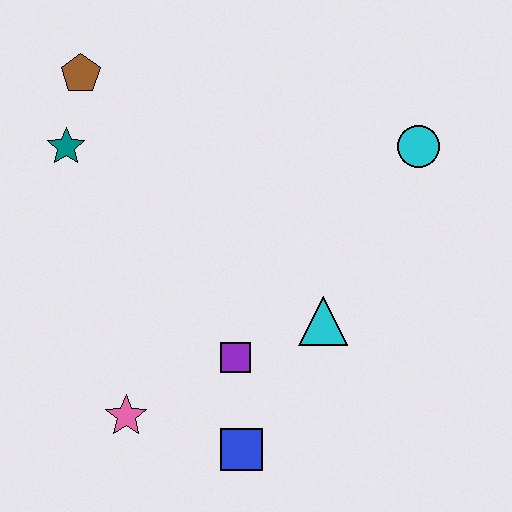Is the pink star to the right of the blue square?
No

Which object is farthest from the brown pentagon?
The blue square is farthest from the brown pentagon.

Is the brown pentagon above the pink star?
Yes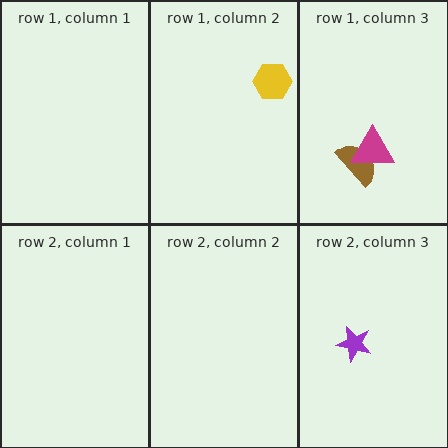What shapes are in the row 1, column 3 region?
The brown semicircle, the magenta triangle.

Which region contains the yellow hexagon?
The row 1, column 2 region.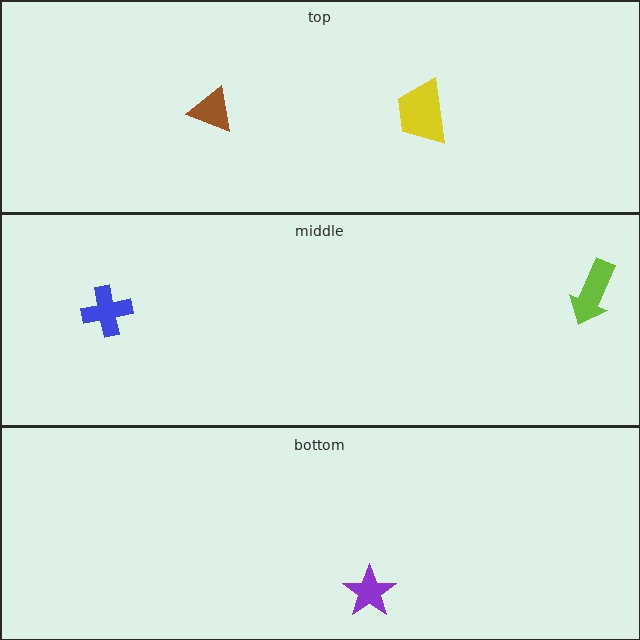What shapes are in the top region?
The brown triangle, the yellow trapezoid.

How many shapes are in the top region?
2.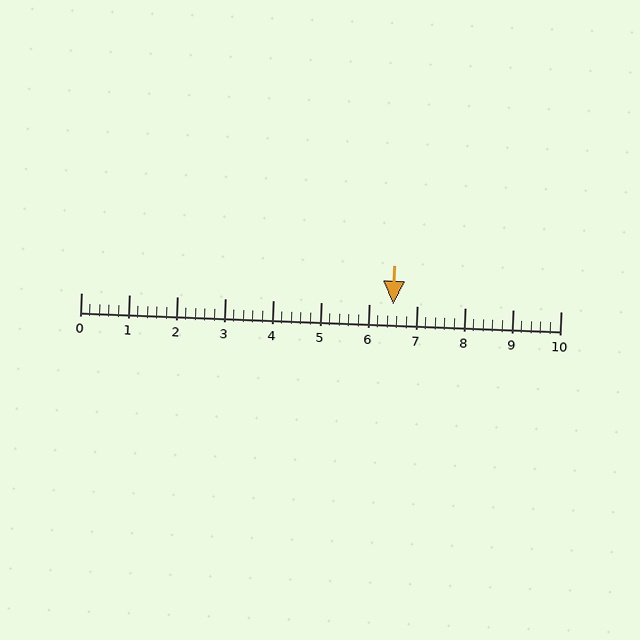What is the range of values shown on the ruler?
The ruler shows values from 0 to 10.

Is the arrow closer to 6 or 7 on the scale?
The arrow is closer to 7.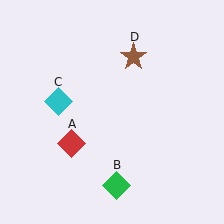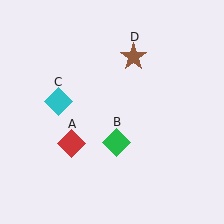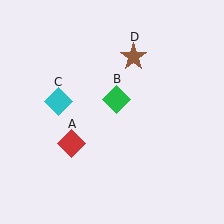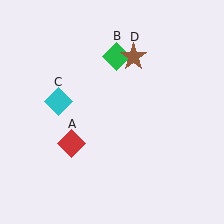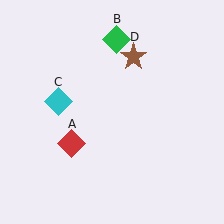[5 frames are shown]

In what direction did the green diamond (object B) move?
The green diamond (object B) moved up.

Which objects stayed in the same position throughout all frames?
Red diamond (object A) and cyan diamond (object C) and brown star (object D) remained stationary.